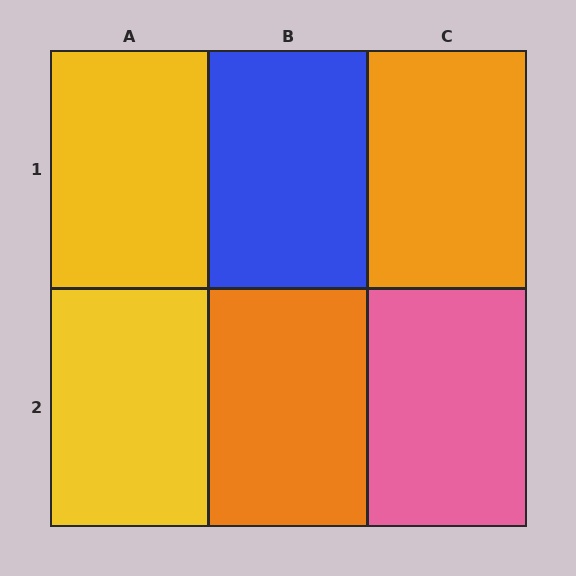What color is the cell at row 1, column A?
Yellow.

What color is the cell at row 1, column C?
Orange.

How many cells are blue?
1 cell is blue.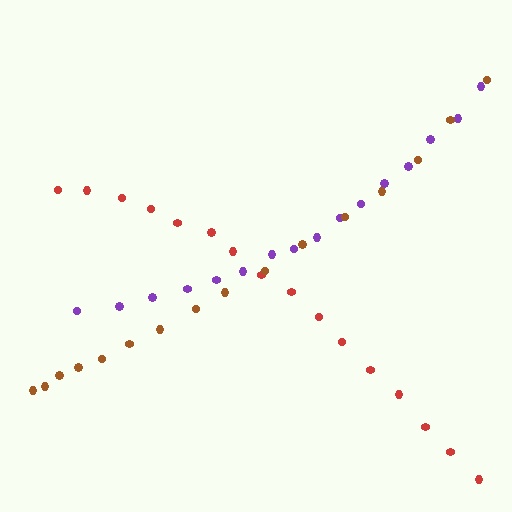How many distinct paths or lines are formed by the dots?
There are 3 distinct paths.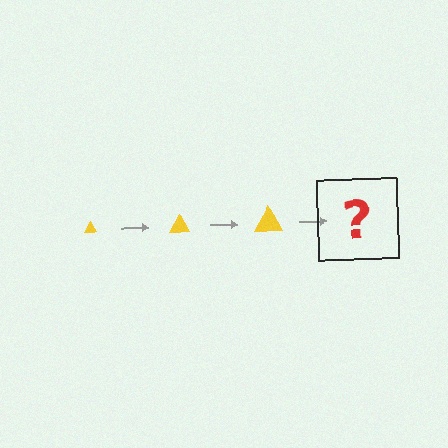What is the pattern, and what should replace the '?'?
The pattern is that the triangle gets progressively larger each step. The '?' should be a yellow triangle, larger than the previous one.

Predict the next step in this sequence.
The next step is a yellow triangle, larger than the previous one.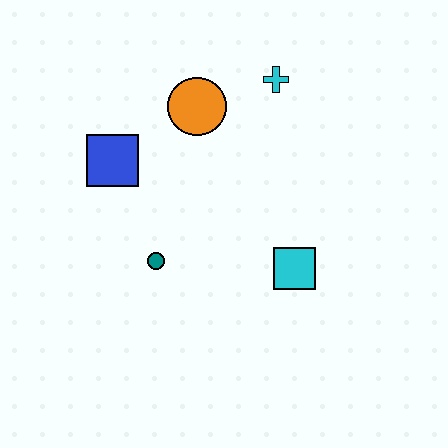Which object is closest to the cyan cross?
The orange circle is closest to the cyan cross.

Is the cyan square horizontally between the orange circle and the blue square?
No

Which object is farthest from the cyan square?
The blue square is farthest from the cyan square.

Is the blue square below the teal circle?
No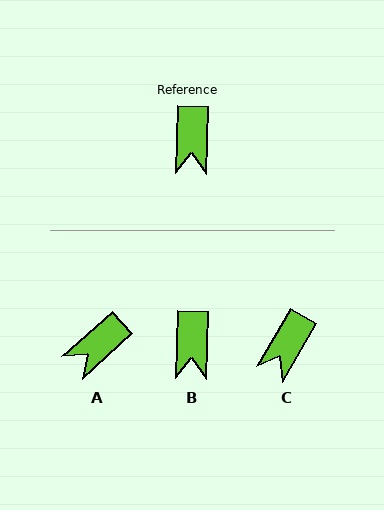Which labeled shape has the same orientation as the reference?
B.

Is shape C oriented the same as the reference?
No, it is off by about 28 degrees.